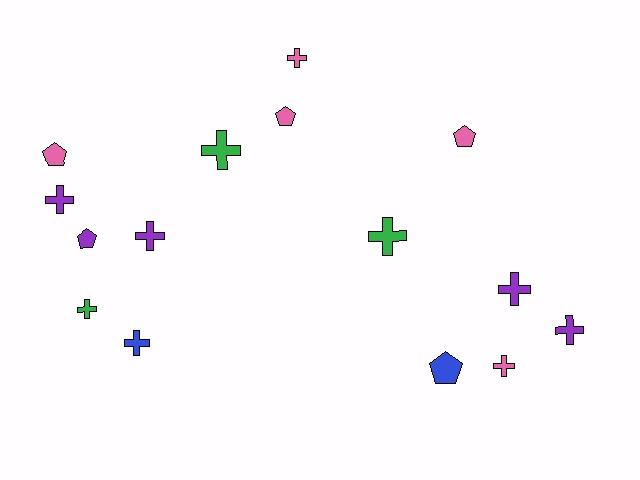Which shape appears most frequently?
Cross, with 10 objects.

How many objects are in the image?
There are 15 objects.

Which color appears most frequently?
Purple, with 5 objects.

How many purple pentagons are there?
There is 1 purple pentagon.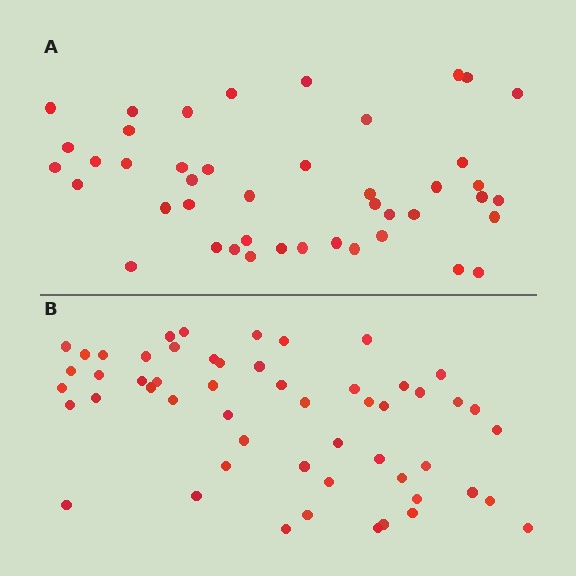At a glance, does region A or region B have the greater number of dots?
Region B (the bottom region) has more dots.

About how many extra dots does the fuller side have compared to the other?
Region B has roughly 10 or so more dots than region A.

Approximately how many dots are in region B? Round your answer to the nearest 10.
About 50 dots. (The exact count is 54, which rounds to 50.)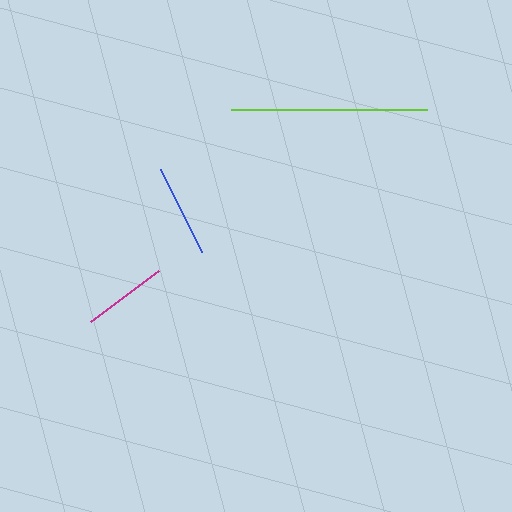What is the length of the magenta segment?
The magenta segment is approximately 85 pixels long.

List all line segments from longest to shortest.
From longest to shortest: lime, blue, magenta.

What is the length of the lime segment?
The lime segment is approximately 196 pixels long.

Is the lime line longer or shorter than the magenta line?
The lime line is longer than the magenta line.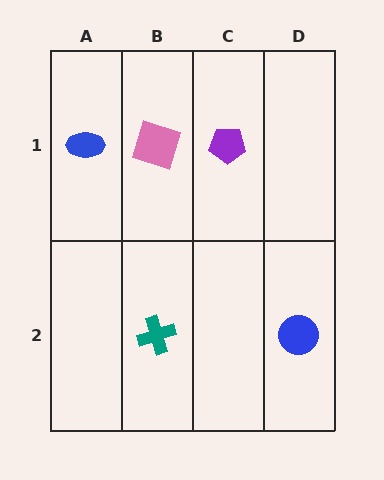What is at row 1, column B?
A pink square.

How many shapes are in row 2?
2 shapes.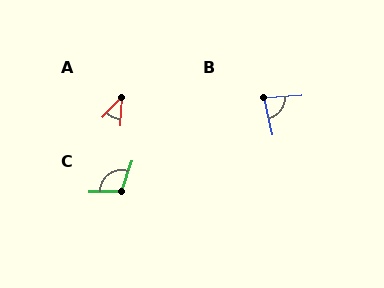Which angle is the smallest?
A, at approximately 40 degrees.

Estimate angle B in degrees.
Approximately 80 degrees.